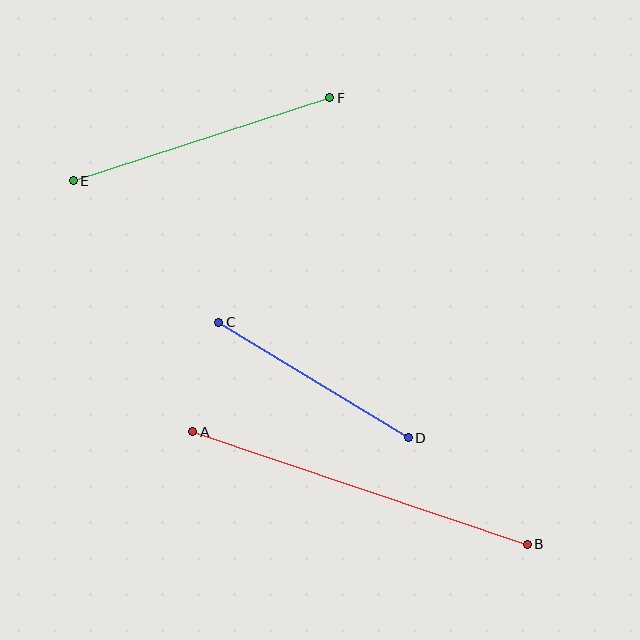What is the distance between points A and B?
The distance is approximately 353 pixels.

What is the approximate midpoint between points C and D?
The midpoint is at approximately (314, 380) pixels.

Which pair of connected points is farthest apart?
Points A and B are farthest apart.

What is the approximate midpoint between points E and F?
The midpoint is at approximately (202, 139) pixels.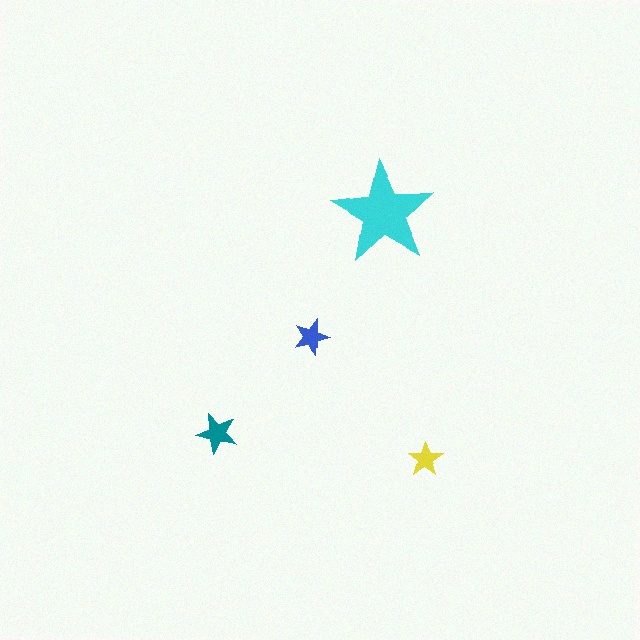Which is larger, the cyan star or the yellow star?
The cyan one.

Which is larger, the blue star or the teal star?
The teal one.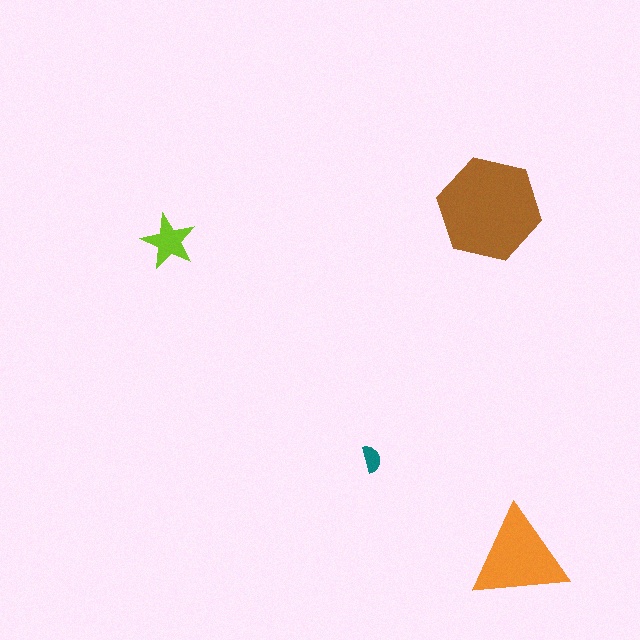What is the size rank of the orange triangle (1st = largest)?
2nd.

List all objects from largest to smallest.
The brown hexagon, the orange triangle, the lime star, the teal semicircle.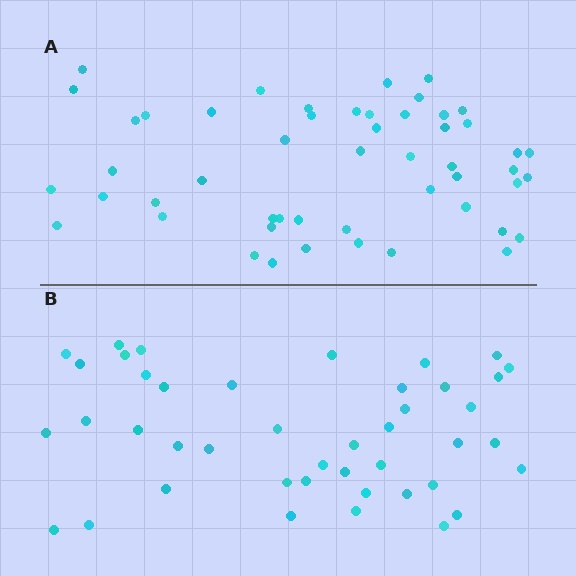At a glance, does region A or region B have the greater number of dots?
Region A (the top region) has more dots.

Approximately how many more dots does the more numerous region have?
Region A has roughly 8 or so more dots than region B.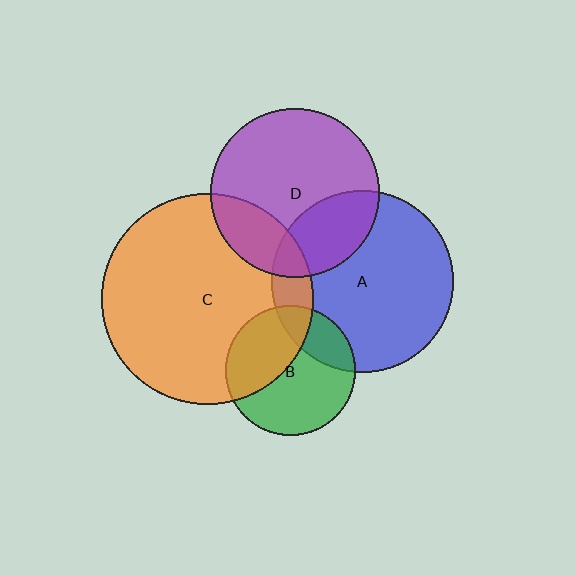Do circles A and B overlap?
Yes.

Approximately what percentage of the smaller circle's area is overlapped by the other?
Approximately 20%.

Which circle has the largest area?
Circle C (orange).